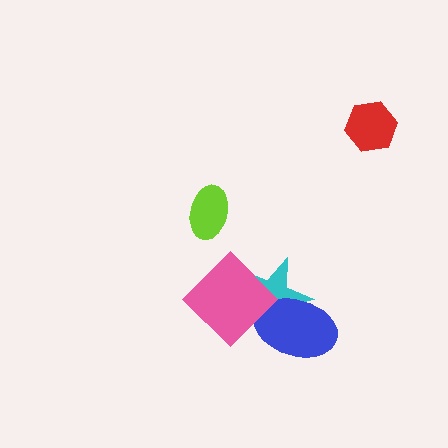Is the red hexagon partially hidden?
No, no other shape covers it.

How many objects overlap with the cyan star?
2 objects overlap with the cyan star.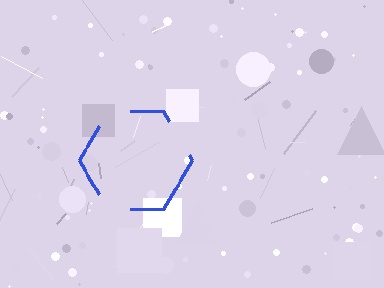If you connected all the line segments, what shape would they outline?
They would outline a hexagon.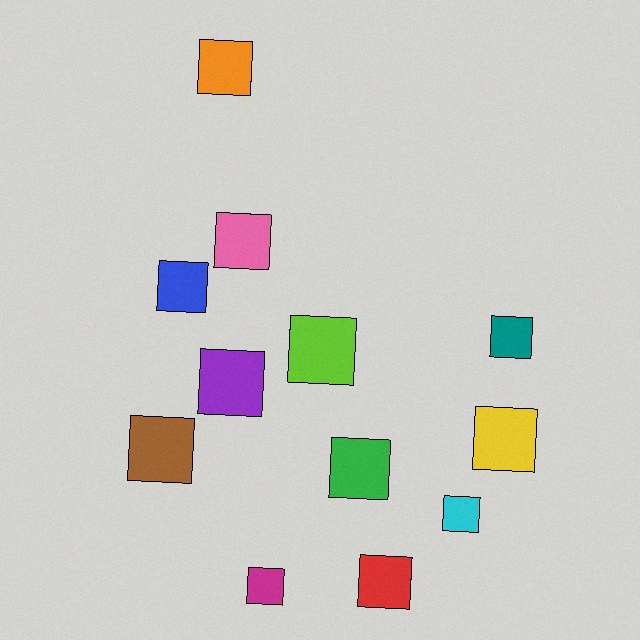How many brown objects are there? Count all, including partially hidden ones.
There is 1 brown object.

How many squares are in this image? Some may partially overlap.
There are 12 squares.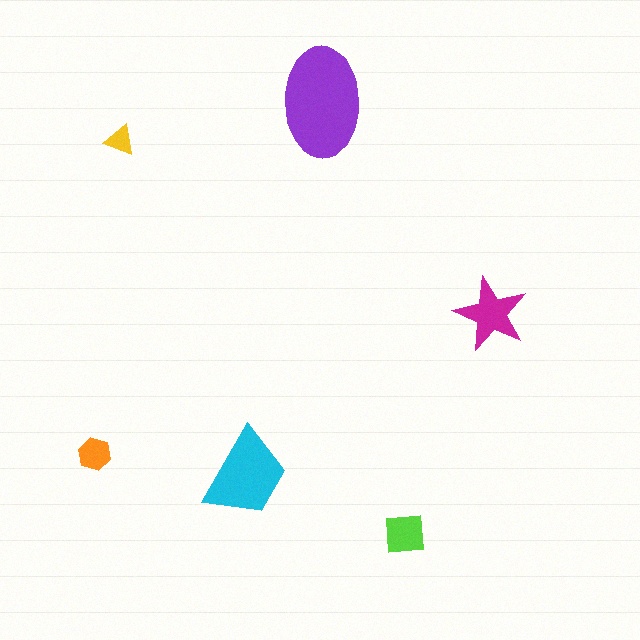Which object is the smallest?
The yellow triangle.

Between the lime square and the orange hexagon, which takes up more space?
The lime square.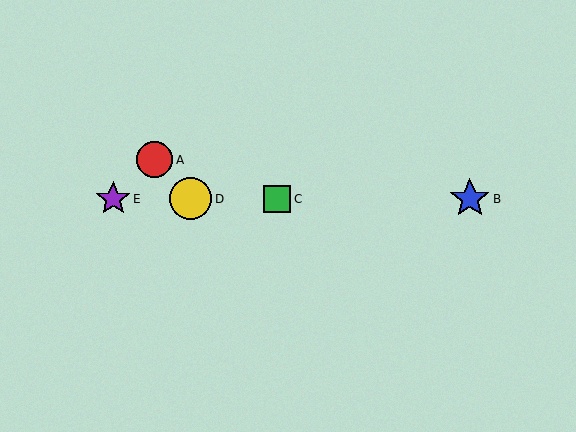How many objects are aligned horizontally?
4 objects (B, C, D, E) are aligned horizontally.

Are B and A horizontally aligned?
No, B is at y≈199 and A is at y≈160.